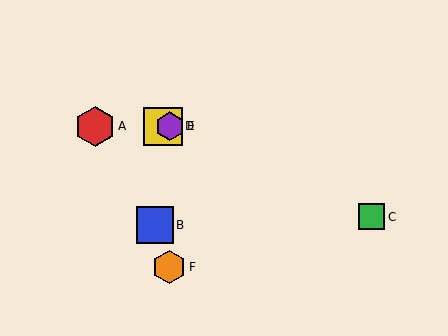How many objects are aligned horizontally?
3 objects (A, D, E) are aligned horizontally.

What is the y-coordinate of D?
Object D is at y≈126.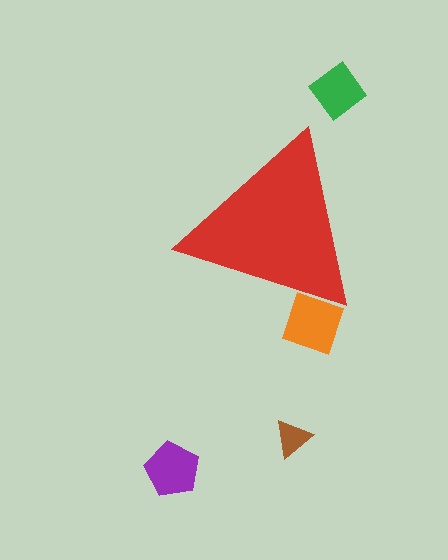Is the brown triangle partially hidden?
No, the brown triangle is fully visible.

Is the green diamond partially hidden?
No, the green diamond is fully visible.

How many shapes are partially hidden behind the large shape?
1 shape is partially hidden.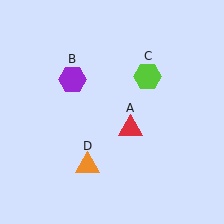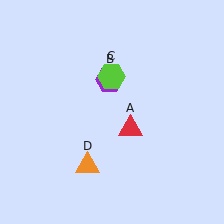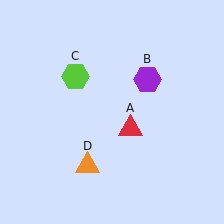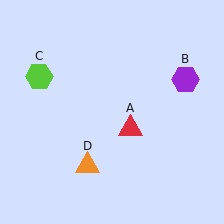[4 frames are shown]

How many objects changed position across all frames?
2 objects changed position: purple hexagon (object B), lime hexagon (object C).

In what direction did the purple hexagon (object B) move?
The purple hexagon (object B) moved right.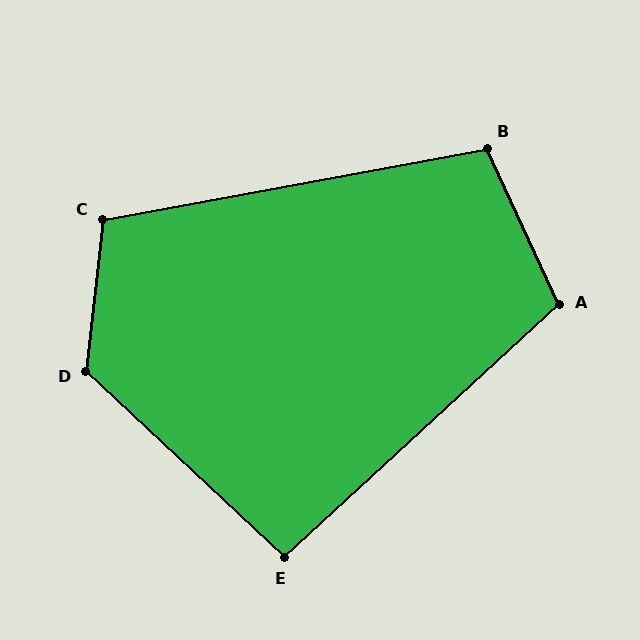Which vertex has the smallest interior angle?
E, at approximately 94 degrees.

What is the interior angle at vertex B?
Approximately 104 degrees (obtuse).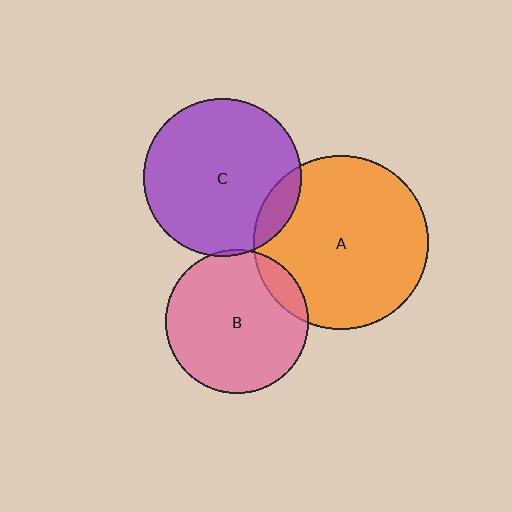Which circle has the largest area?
Circle A (orange).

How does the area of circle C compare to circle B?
Approximately 1.2 times.